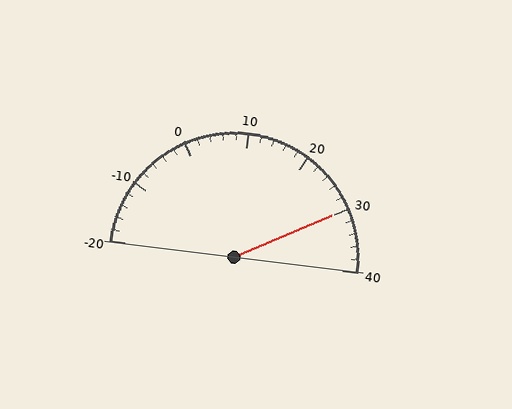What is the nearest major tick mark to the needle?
The nearest major tick mark is 30.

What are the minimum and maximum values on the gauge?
The gauge ranges from -20 to 40.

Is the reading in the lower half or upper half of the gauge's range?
The reading is in the upper half of the range (-20 to 40).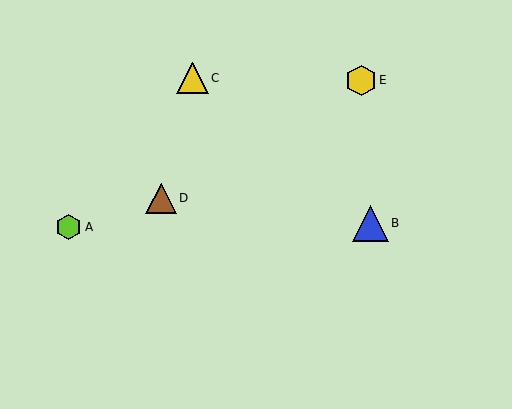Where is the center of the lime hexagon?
The center of the lime hexagon is at (69, 227).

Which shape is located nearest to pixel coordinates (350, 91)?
The yellow hexagon (labeled E) at (361, 80) is nearest to that location.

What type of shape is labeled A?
Shape A is a lime hexagon.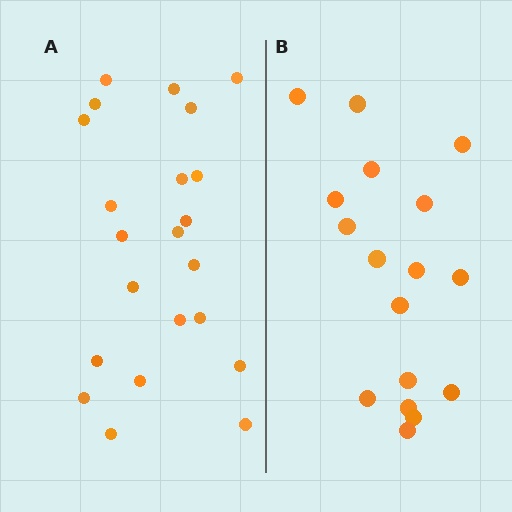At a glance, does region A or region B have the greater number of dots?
Region A (the left region) has more dots.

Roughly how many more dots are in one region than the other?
Region A has about 5 more dots than region B.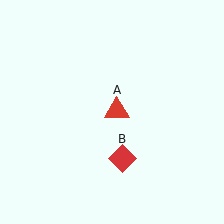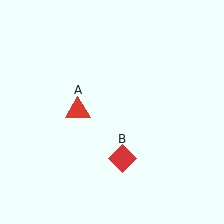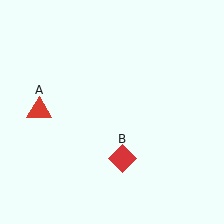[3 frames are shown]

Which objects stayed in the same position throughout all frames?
Red diamond (object B) remained stationary.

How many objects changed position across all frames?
1 object changed position: red triangle (object A).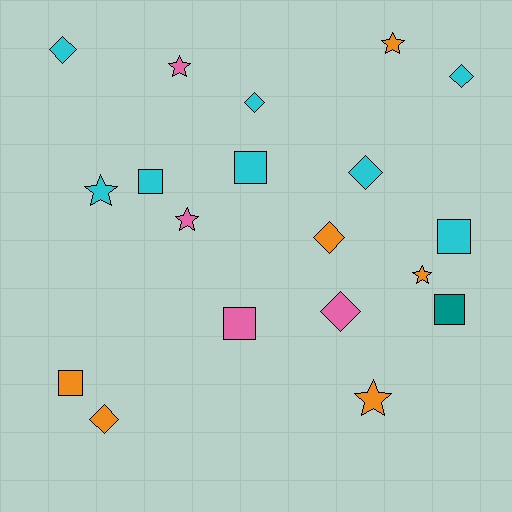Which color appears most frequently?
Cyan, with 8 objects.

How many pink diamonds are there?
There is 1 pink diamond.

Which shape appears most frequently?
Diamond, with 7 objects.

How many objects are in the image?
There are 19 objects.